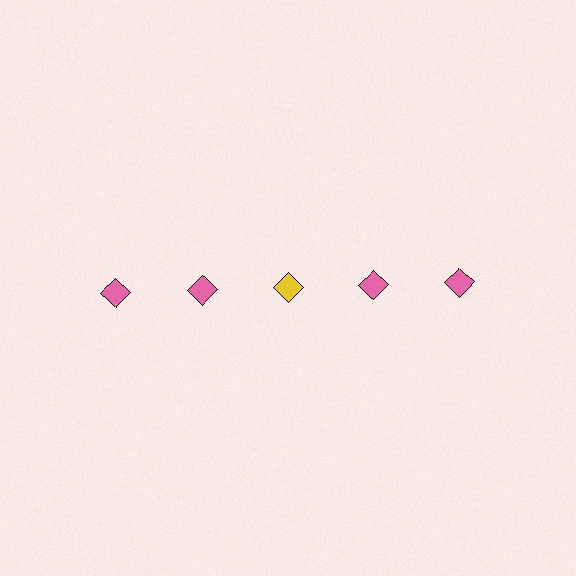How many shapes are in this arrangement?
There are 5 shapes arranged in a grid pattern.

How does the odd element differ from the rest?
It has a different color: yellow instead of pink.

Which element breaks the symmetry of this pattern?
The yellow diamond in the top row, center column breaks the symmetry. All other shapes are pink diamonds.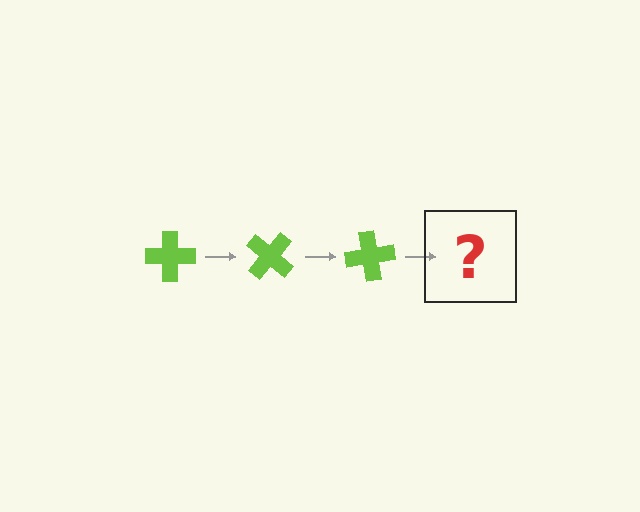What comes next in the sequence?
The next element should be a lime cross rotated 120 degrees.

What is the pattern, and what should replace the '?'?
The pattern is that the cross rotates 40 degrees each step. The '?' should be a lime cross rotated 120 degrees.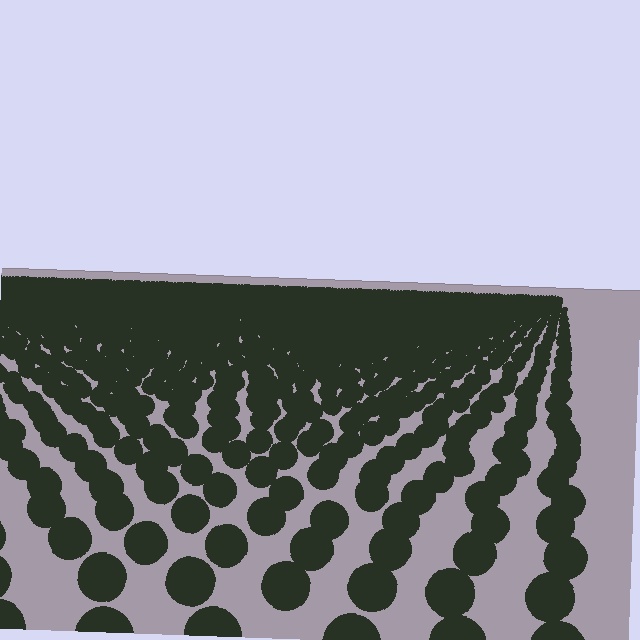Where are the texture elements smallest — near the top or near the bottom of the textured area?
Near the top.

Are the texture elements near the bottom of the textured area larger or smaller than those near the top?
Larger. Near the bottom, elements are closer to the viewer and appear at a bigger on-screen size.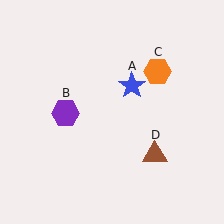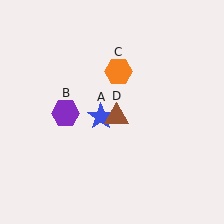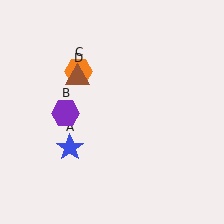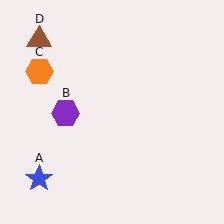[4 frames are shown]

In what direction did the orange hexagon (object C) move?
The orange hexagon (object C) moved left.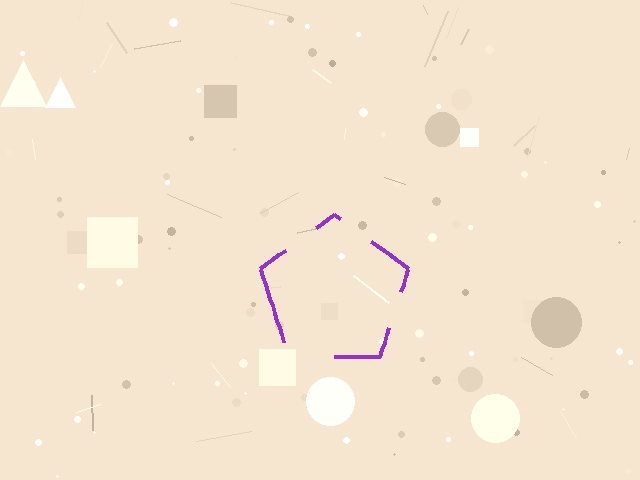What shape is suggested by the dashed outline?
The dashed outline suggests a pentagon.